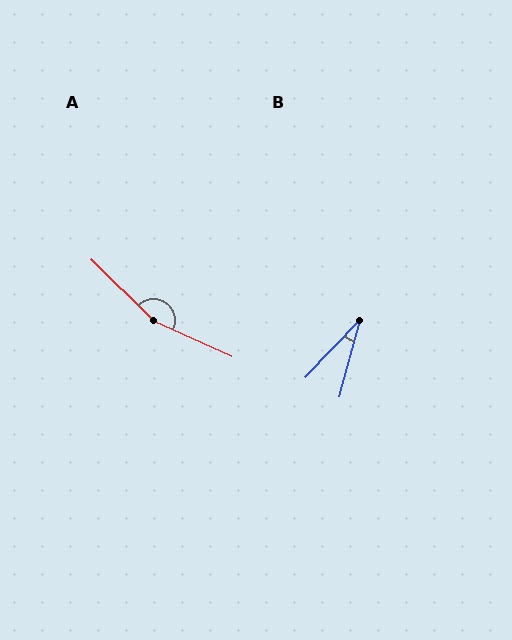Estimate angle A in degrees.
Approximately 160 degrees.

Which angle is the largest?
A, at approximately 160 degrees.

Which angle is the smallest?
B, at approximately 29 degrees.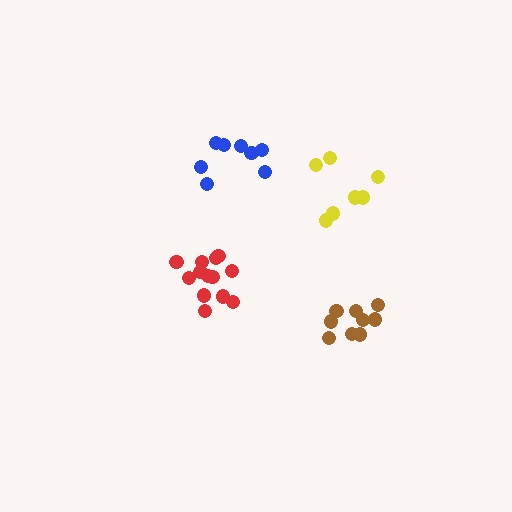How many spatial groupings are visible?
There are 4 spatial groupings.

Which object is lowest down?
The brown cluster is bottommost.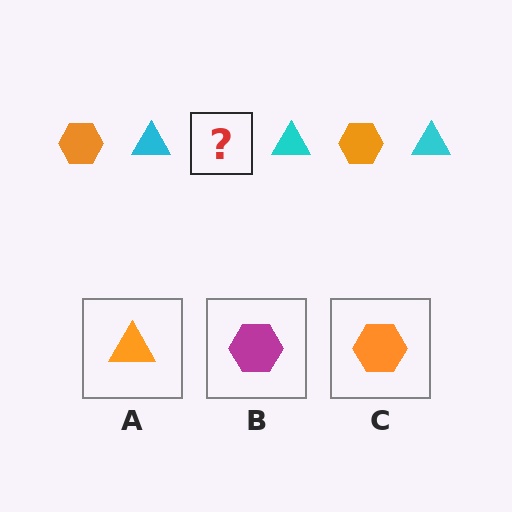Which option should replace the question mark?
Option C.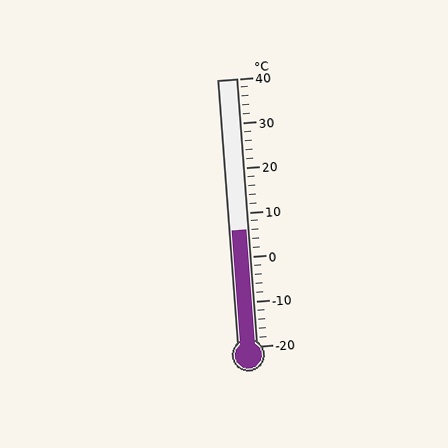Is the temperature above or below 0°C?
The temperature is above 0°C.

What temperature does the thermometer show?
The thermometer shows approximately 6°C.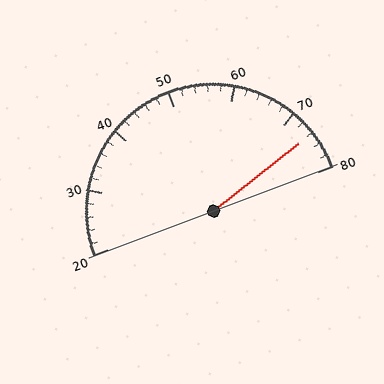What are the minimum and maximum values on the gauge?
The gauge ranges from 20 to 80.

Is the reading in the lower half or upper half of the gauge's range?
The reading is in the upper half of the range (20 to 80).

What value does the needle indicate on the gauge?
The needle indicates approximately 74.